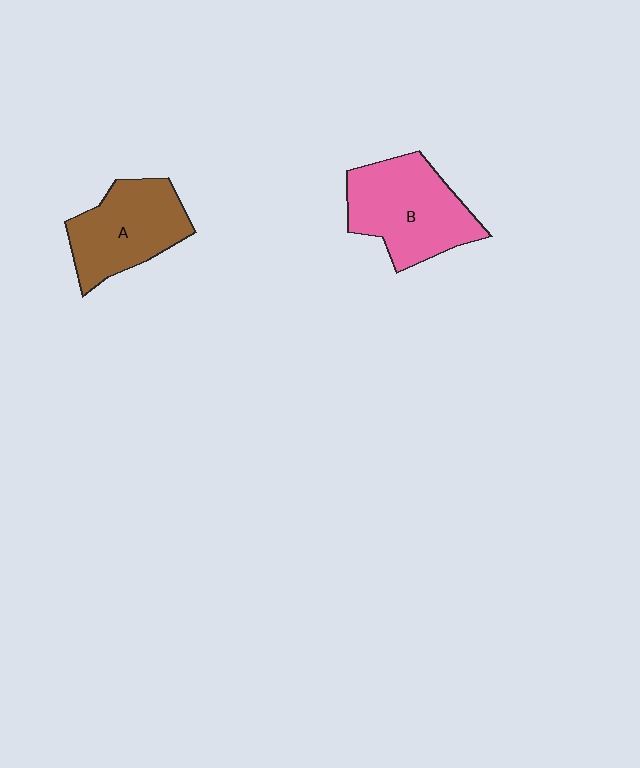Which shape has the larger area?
Shape B (pink).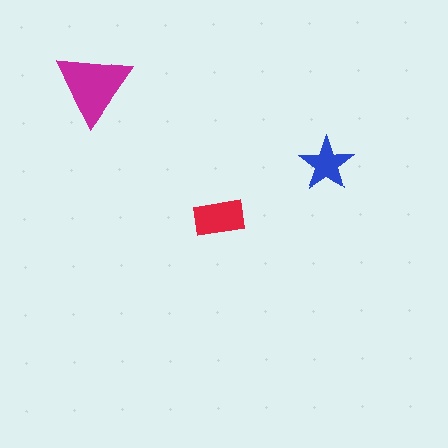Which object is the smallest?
The blue star.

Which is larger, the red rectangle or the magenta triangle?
The magenta triangle.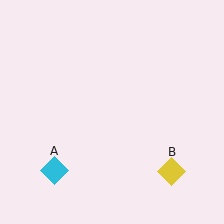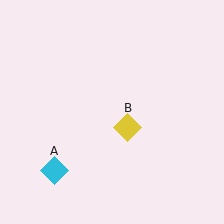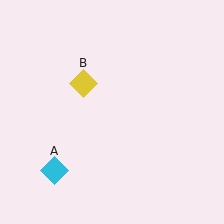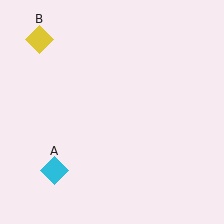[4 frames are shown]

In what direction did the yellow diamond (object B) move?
The yellow diamond (object B) moved up and to the left.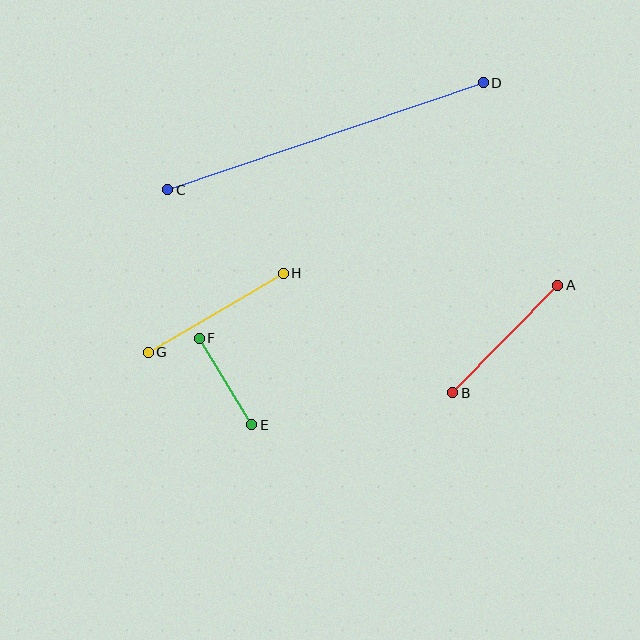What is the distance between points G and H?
The distance is approximately 156 pixels.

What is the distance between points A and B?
The distance is approximately 150 pixels.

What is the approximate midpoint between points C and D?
The midpoint is at approximately (325, 136) pixels.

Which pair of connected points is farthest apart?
Points C and D are farthest apart.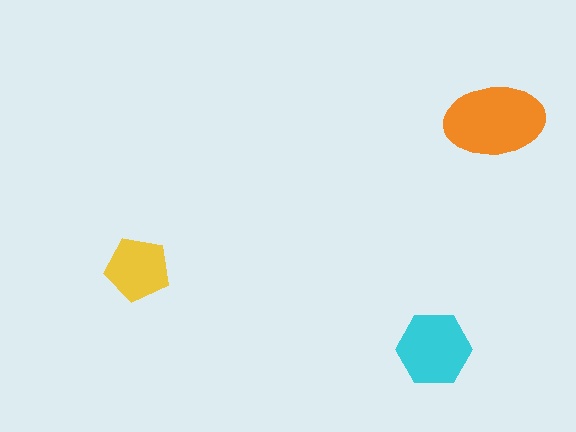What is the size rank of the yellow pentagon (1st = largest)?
3rd.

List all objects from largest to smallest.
The orange ellipse, the cyan hexagon, the yellow pentagon.